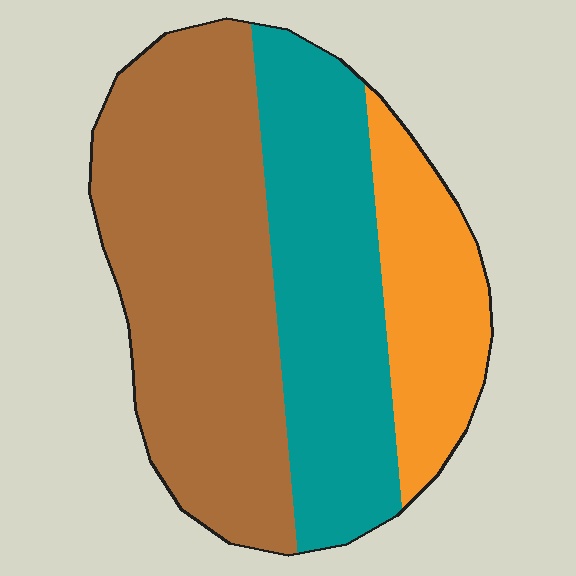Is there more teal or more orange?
Teal.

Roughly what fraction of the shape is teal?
Teal takes up between a quarter and a half of the shape.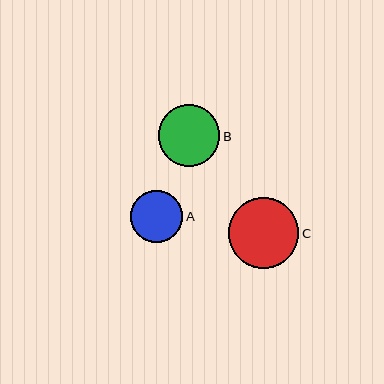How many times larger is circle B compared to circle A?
Circle B is approximately 1.2 times the size of circle A.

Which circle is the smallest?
Circle A is the smallest with a size of approximately 52 pixels.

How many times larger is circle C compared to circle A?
Circle C is approximately 1.4 times the size of circle A.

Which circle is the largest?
Circle C is the largest with a size of approximately 70 pixels.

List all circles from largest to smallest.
From largest to smallest: C, B, A.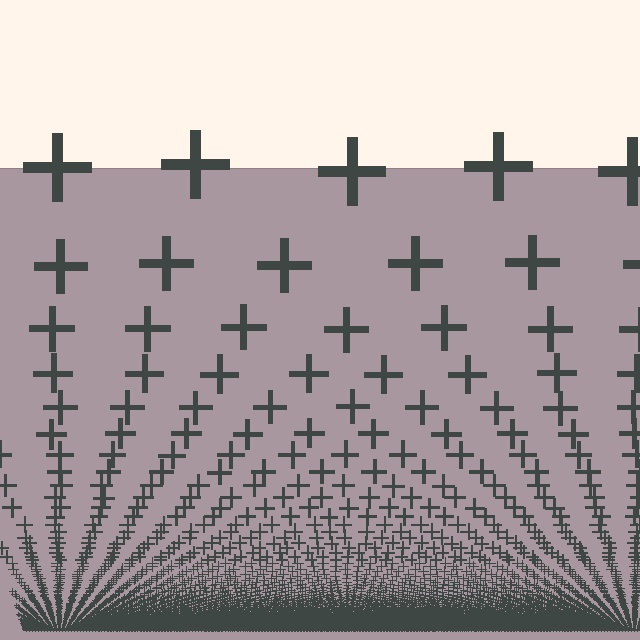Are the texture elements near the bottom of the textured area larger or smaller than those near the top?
Smaller. The gradient is inverted — elements near the bottom are smaller and denser.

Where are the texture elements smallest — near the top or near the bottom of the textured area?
Near the bottom.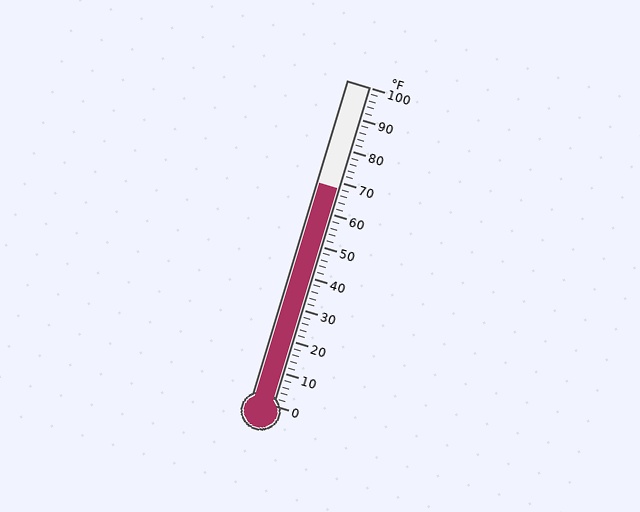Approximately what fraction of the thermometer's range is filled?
The thermometer is filled to approximately 70% of its range.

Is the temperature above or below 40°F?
The temperature is above 40°F.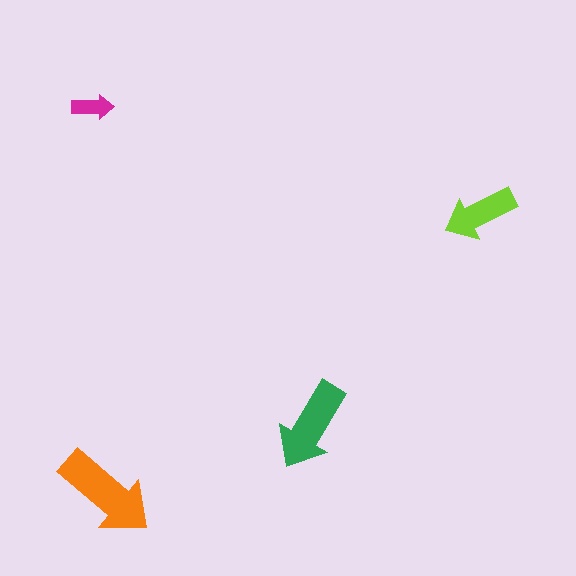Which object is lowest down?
The orange arrow is bottommost.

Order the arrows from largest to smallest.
the orange one, the green one, the lime one, the magenta one.